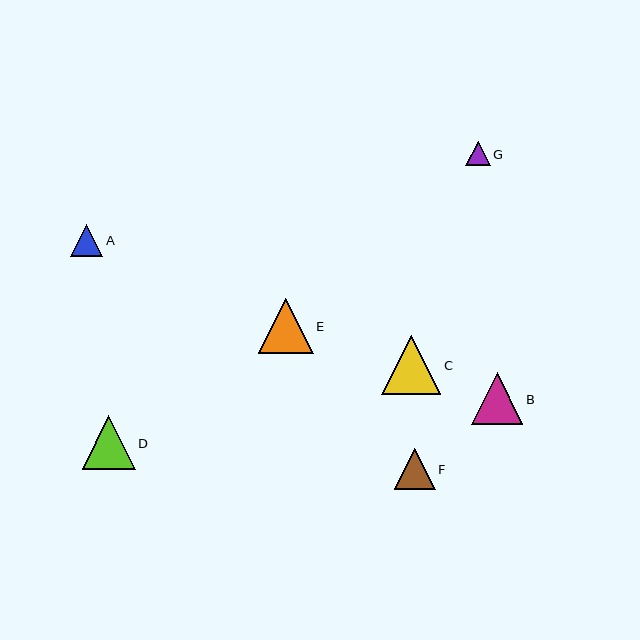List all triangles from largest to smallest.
From largest to smallest: C, E, D, B, F, A, G.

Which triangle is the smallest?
Triangle G is the smallest with a size of approximately 24 pixels.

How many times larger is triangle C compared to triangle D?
Triangle C is approximately 1.1 times the size of triangle D.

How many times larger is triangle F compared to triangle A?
Triangle F is approximately 1.3 times the size of triangle A.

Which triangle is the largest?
Triangle C is the largest with a size of approximately 59 pixels.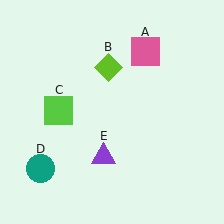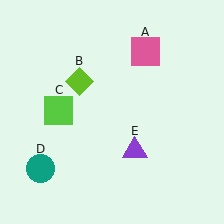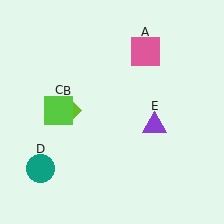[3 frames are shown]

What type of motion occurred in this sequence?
The lime diamond (object B), purple triangle (object E) rotated counterclockwise around the center of the scene.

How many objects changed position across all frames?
2 objects changed position: lime diamond (object B), purple triangle (object E).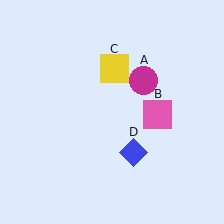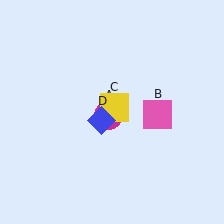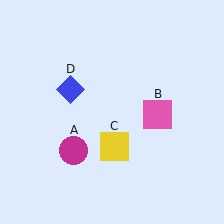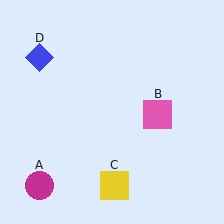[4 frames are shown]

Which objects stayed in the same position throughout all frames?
Pink square (object B) remained stationary.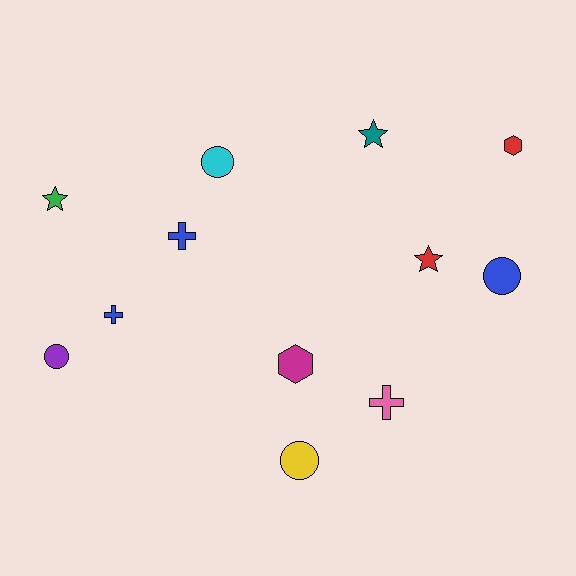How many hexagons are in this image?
There are 2 hexagons.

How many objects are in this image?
There are 12 objects.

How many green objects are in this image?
There is 1 green object.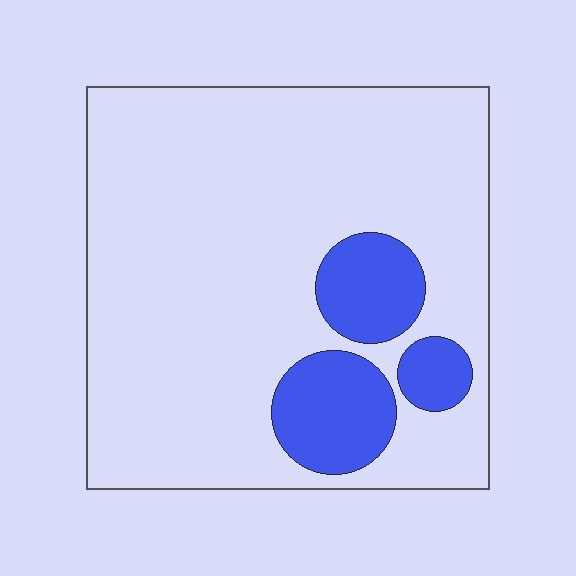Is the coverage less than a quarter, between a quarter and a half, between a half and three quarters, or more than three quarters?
Less than a quarter.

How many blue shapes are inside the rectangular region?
3.